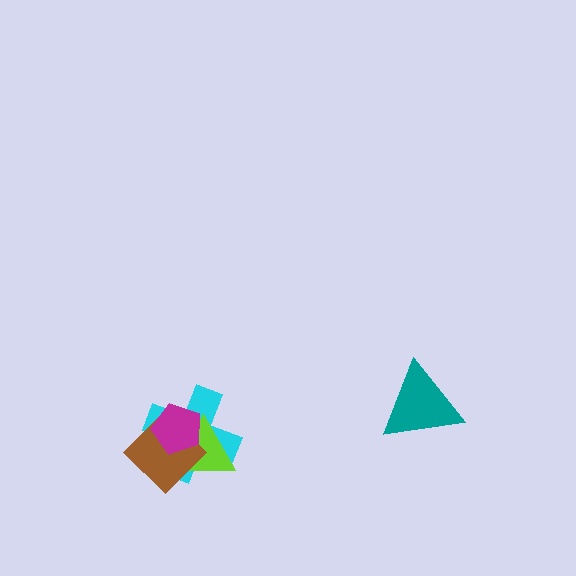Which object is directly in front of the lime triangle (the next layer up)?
The brown diamond is directly in front of the lime triangle.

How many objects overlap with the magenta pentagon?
3 objects overlap with the magenta pentagon.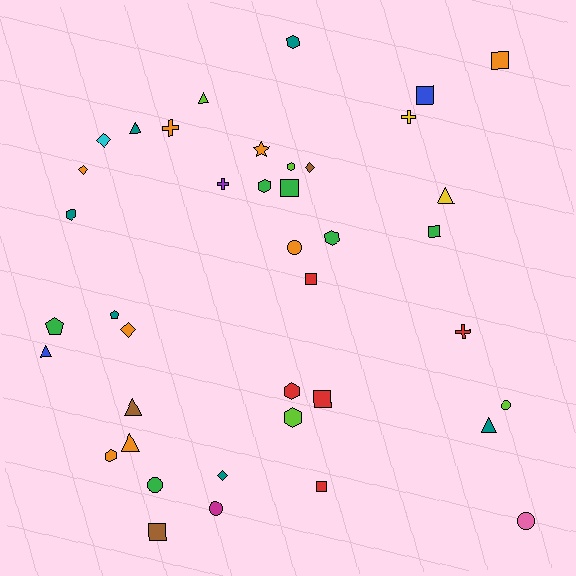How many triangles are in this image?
There are 7 triangles.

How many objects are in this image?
There are 40 objects.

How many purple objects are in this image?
There is 1 purple object.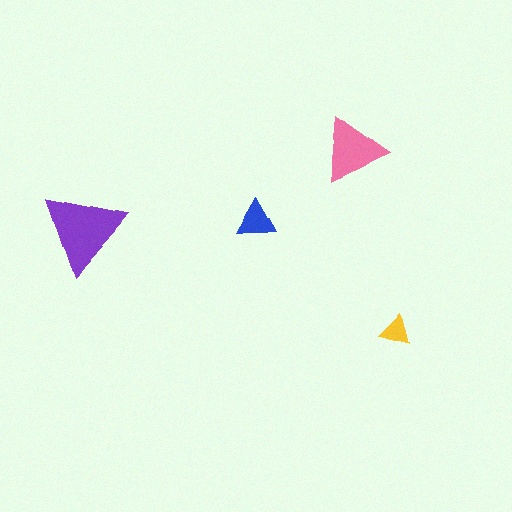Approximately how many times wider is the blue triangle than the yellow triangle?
About 1.5 times wider.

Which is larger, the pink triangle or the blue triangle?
The pink one.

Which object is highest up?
The pink triangle is topmost.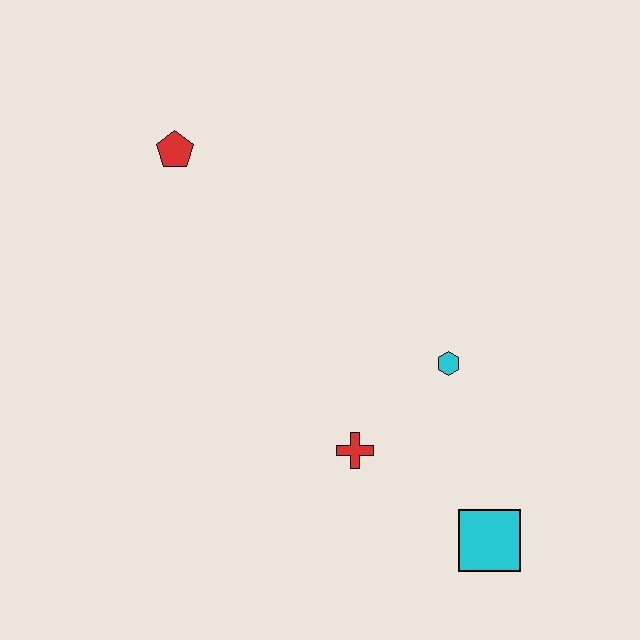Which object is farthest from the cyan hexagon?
The red pentagon is farthest from the cyan hexagon.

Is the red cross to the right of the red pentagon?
Yes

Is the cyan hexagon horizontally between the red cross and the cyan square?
Yes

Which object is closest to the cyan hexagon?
The red cross is closest to the cyan hexagon.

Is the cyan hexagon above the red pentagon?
No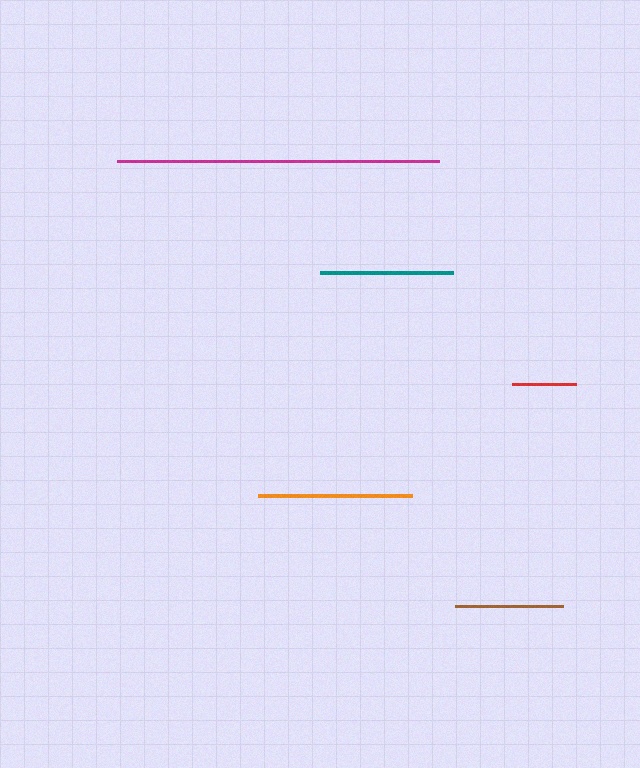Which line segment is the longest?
The magenta line is the longest at approximately 322 pixels.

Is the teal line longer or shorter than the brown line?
The teal line is longer than the brown line.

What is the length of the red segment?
The red segment is approximately 64 pixels long.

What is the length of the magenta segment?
The magenta segment is approximately 322 pixels long.